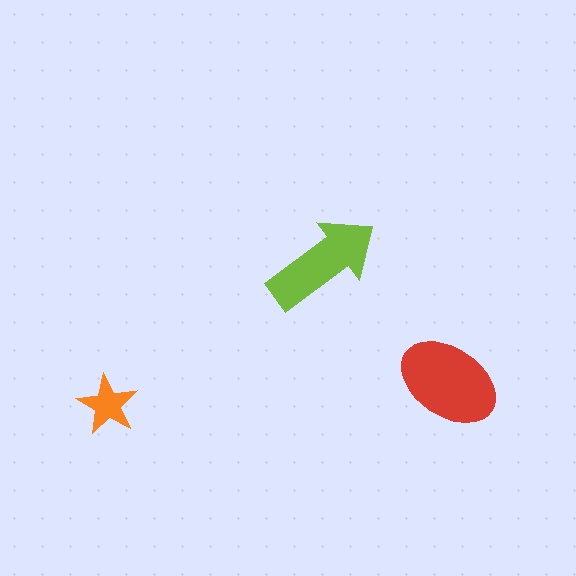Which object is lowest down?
The orange star is bottommost.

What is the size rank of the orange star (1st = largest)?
3rd.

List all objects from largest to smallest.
The red ellipse, the lime arrow, the orange star.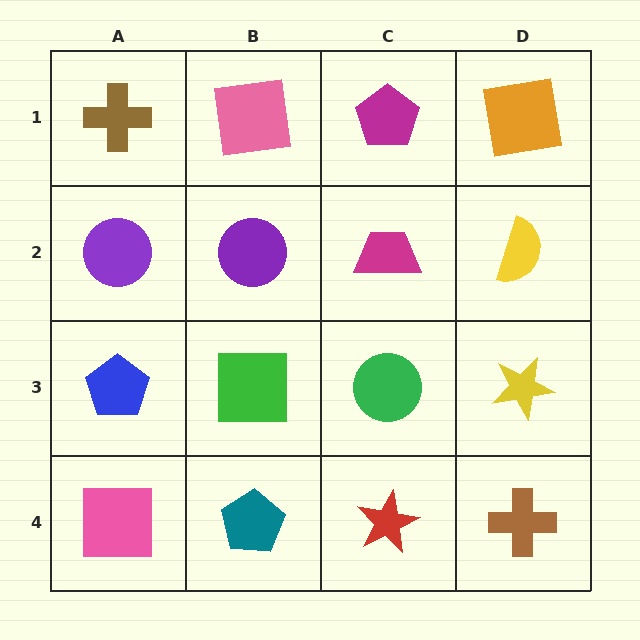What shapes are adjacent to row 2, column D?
An orange square (row 1, column D), a yellow star (row 3, column D), a magenta trapezoid (row 2, column C).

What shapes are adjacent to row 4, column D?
A yellow star (row 3, column D), a red star (row 4, column C).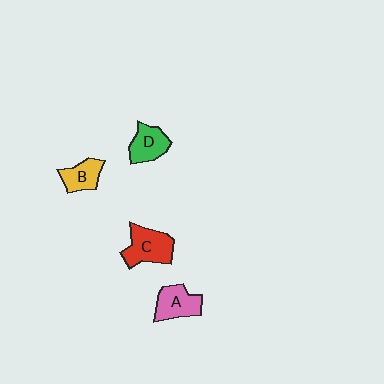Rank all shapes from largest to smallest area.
From largest to smallest: C (red), A (pink), D (green), B (yellow).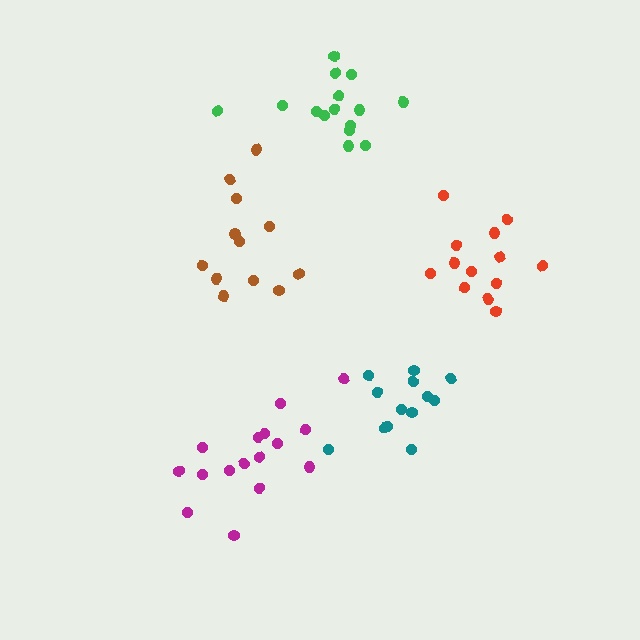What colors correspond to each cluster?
The clusters are colored: teal, green, brown, magenta, red.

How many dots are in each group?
Group 1: 13 dots, Group 2: 15 dots, Group 3: 12 dots, Group 4: 16 dots, Group 5: 13 dots (69 total).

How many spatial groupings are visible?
There are 5 spatial groupings.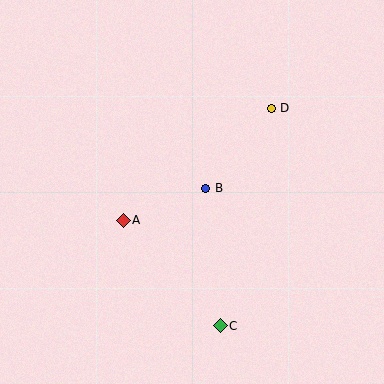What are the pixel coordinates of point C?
Point C is at (220, 326).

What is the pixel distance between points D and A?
The distance between D and A is 186 pixels.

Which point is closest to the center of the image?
Point B at (206, 188) is closest to the center.